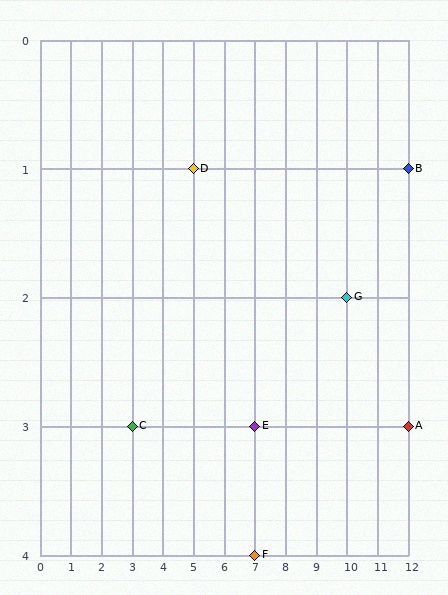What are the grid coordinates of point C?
Point C is at grid coordinates (3, 3).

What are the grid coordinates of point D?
Point D is at grid coordinates (5, 1).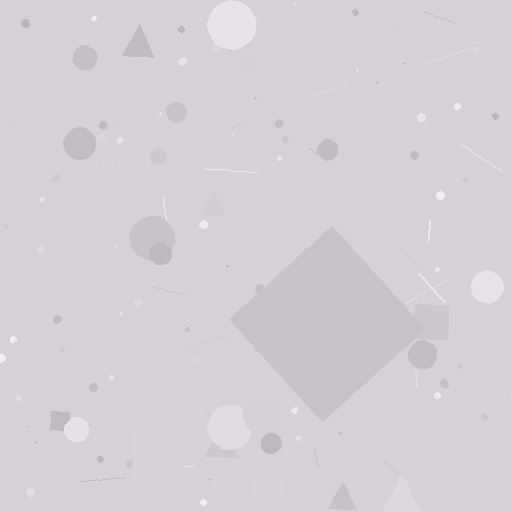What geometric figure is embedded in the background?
A diamond is embedded in the background.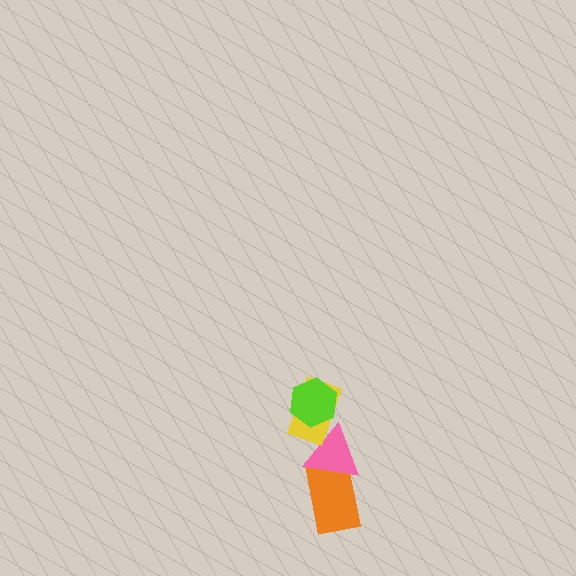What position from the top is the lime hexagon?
The lime hexagon is 1st from the top.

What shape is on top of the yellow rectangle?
The lime hexagon is on top of the yellow rectangle.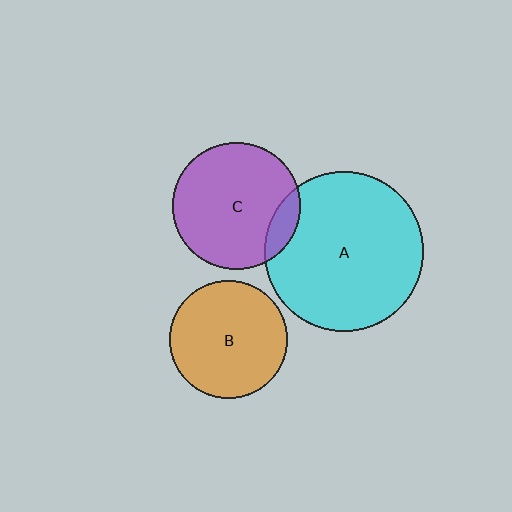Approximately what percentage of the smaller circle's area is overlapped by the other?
Approximately 10%.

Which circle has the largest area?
Circle A (cyan).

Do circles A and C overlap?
Yes.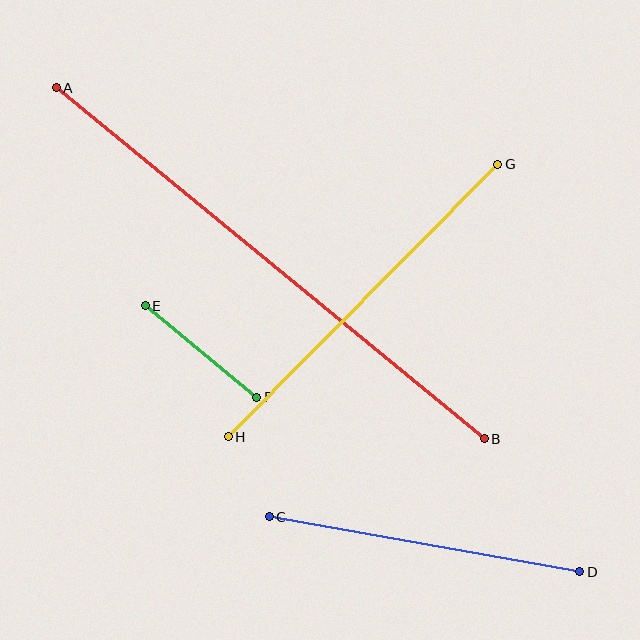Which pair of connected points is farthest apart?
Points A and B are farthest apart.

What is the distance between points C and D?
The distance is approximately 315 pixels.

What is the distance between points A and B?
The distance is approximately 553 pixels.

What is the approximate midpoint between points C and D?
The midpoint is at approximately (425, 544) pixels.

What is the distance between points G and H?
The distance is approximately 383 pixels.